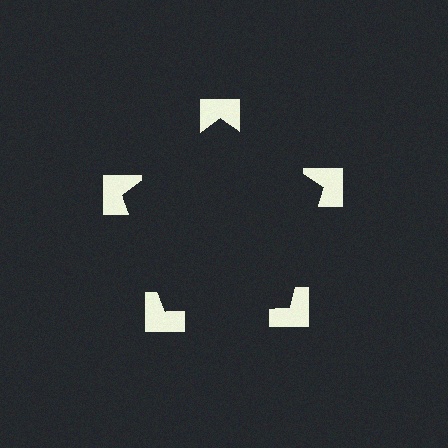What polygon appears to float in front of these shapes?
An illusory pentagon — its edges are inferred from the aligned wedge cuts in the notched squares, not physically drawn.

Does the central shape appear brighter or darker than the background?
It typically appears slightly darker than the background, even though no actual brightness change is drawn.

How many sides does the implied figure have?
5 sides.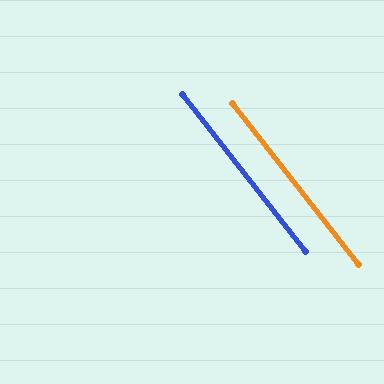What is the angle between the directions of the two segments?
Approximately 0 degrees.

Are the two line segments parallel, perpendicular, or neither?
Parallel — their directions differ by only 0.1°.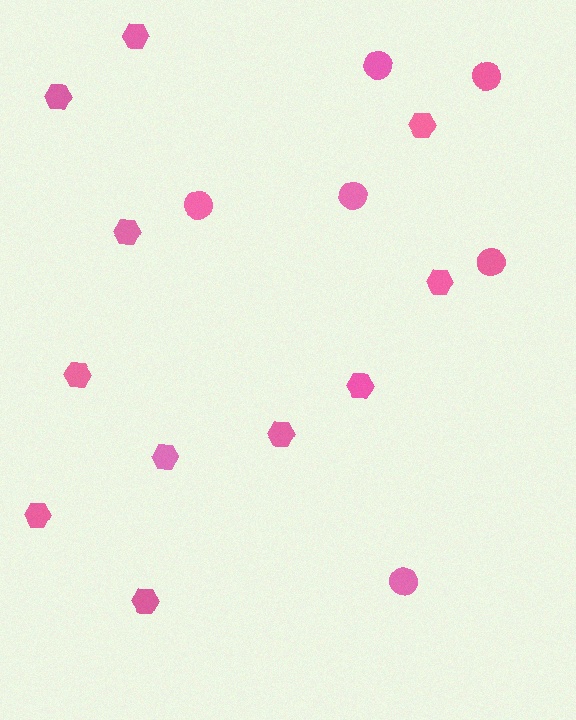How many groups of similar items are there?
There are 2 groups: one group of hexagons (11) and one group of circles (6).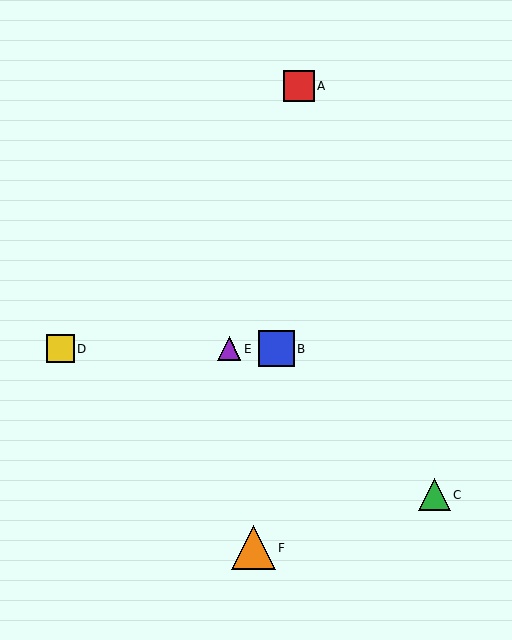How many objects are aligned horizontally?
3 objects (B, D, E) are aligned horizontally.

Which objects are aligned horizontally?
Objects B, D, E are aligned horizontally.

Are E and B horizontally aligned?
Yes, both are at y≈349.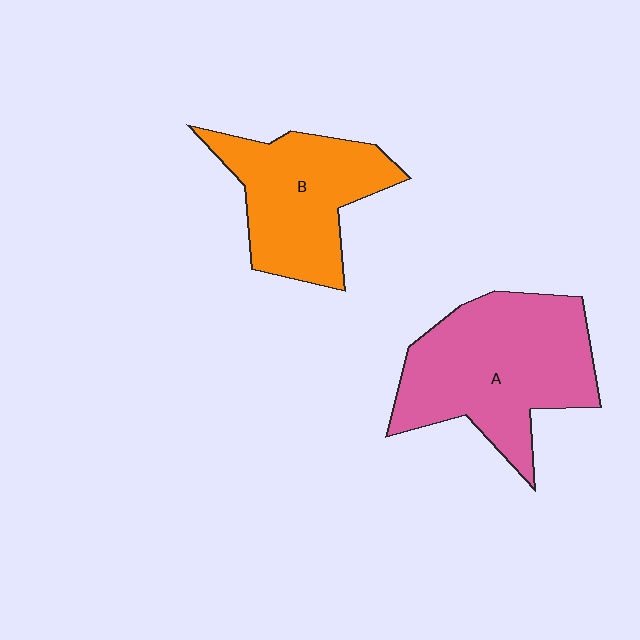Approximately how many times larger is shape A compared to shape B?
Approximately 1.3 times.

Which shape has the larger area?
Shape A (pink).